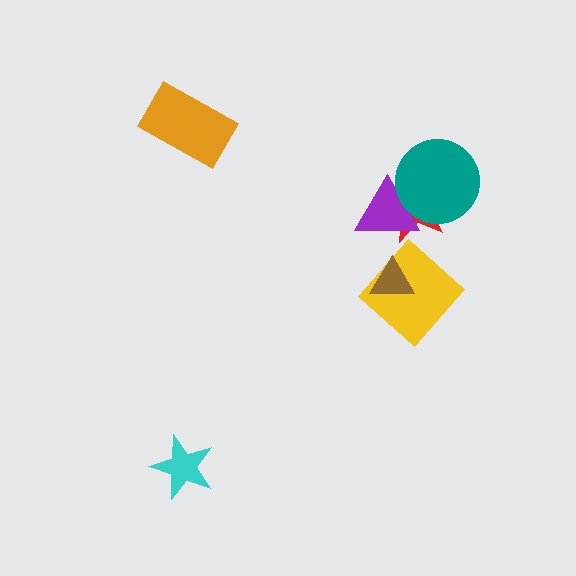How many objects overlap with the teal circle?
2 objects overlap with the teal circle.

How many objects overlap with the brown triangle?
1 object overlaps with the brown triangle.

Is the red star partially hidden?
Yes, it is partially covered by another shape.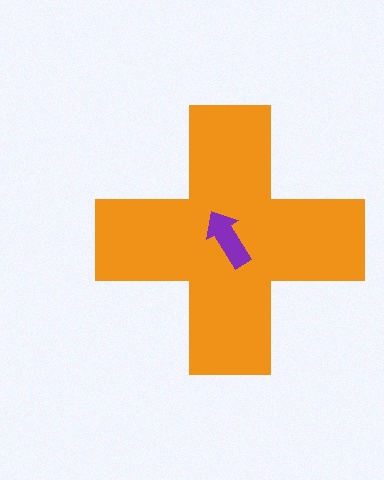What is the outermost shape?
The orange cross.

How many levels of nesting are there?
2.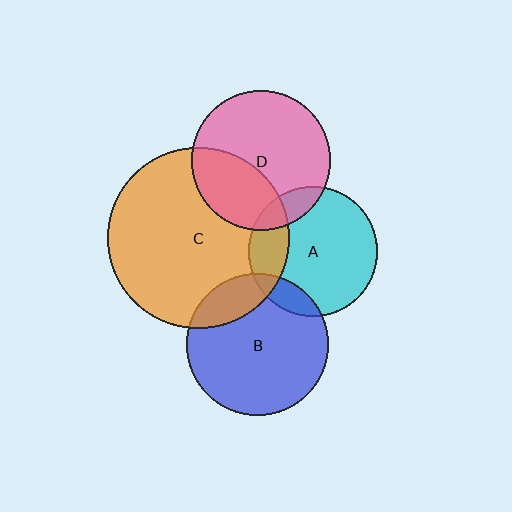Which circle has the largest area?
Circle C (orange).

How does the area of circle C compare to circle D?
Approximately 1.7 times.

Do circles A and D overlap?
Yes.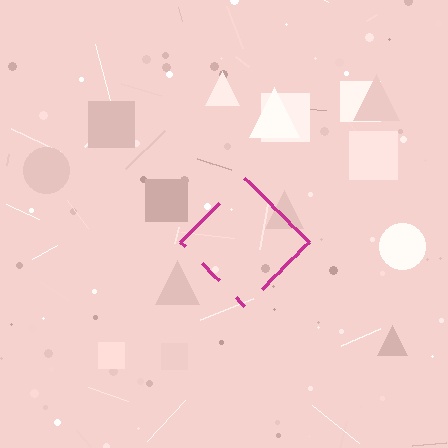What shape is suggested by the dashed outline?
The dashed outline suggests a diamond.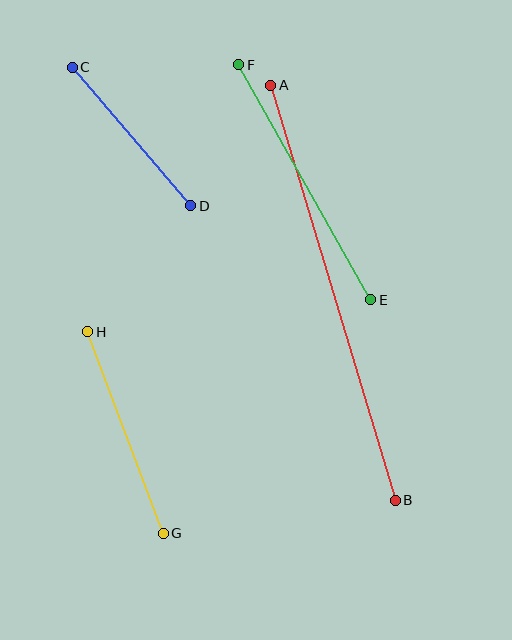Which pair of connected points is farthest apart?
Points A and B are farthest apart.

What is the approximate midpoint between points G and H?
The midpoint is at approximately (125, 433) pixels.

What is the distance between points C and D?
The distance is approximately 182 pixels.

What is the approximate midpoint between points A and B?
The midpoint is at approximately (333, 293) pixels.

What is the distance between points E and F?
The distance is approximately 270 pixels.